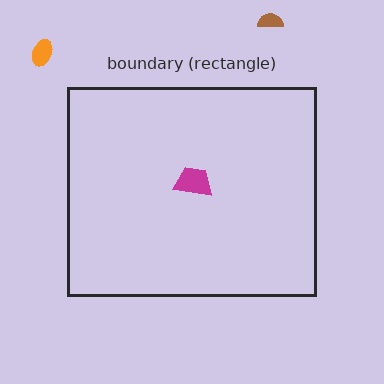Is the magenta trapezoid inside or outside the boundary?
Inside.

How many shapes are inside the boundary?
1 inside, 2 outside.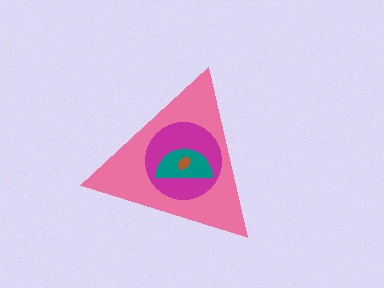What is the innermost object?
The brown ellipse.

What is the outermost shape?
The pink triangle.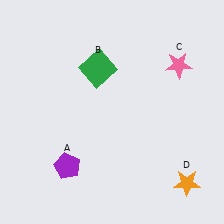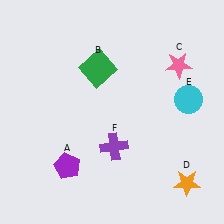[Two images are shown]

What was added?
A cyan circle (E), a purple cross (F) were added in Image 2.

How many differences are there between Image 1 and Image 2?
There are 2 differences between the two images.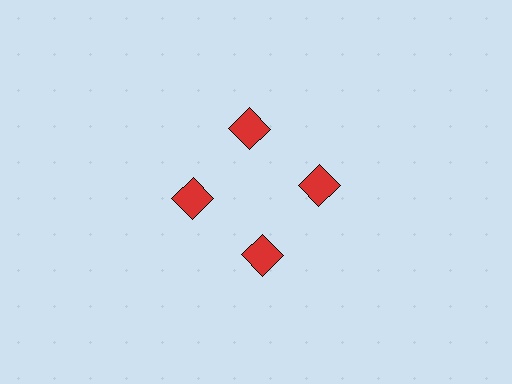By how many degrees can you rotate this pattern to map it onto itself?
The pattern maps onto itself every 90 degrees of rotation.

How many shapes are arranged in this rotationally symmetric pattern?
There are 4 shapes, arranged in 4 groups of 1.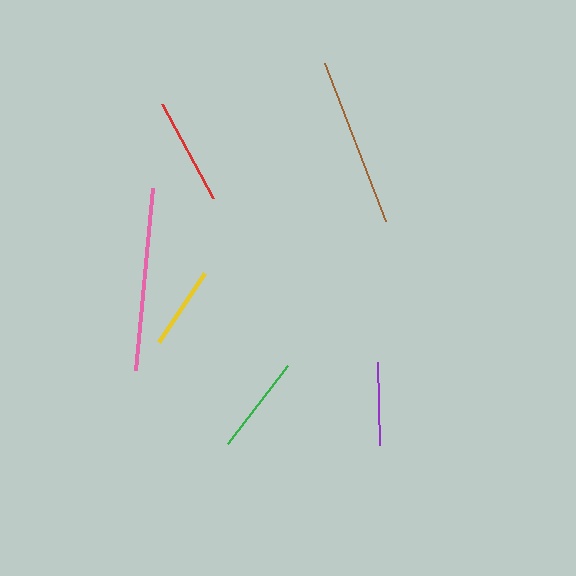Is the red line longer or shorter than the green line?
The red line is longer than the green line.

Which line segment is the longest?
The pink line is the longest at approximately 183 pixels.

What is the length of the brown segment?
The brown segment is approximately 170 pixels long.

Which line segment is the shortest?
The yellow line is the shortest at approximately 83 pixels.